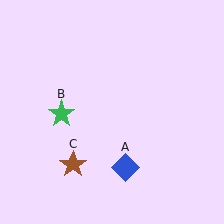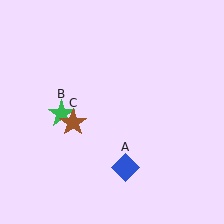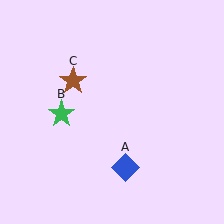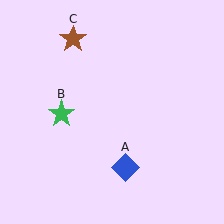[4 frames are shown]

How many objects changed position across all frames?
1 object changed position: brown star (object C).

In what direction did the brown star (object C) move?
The brown star (object C) moved up.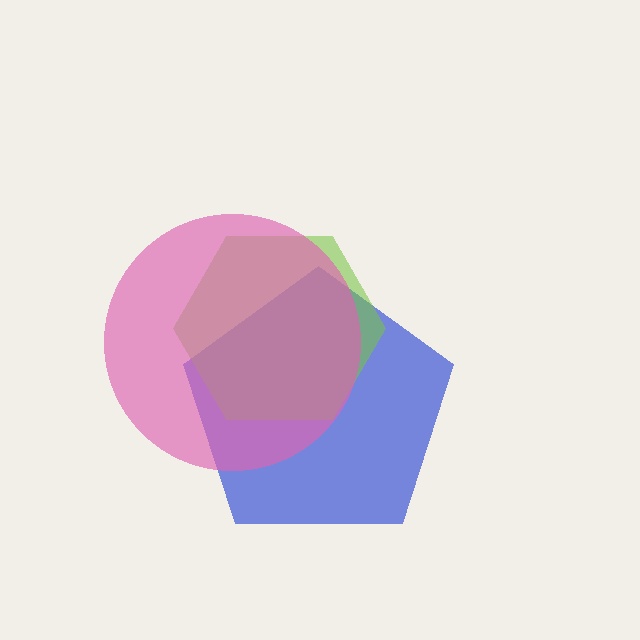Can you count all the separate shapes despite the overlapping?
Yes, there are 3 separate shapes.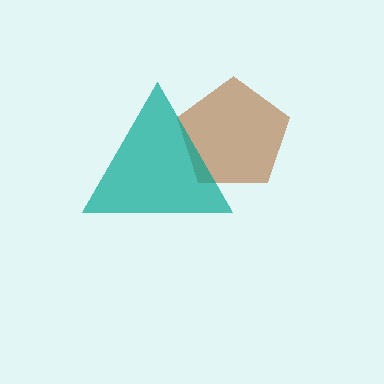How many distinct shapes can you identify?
There are 2 distinct shapes: a brown pentagon, a teal triangle.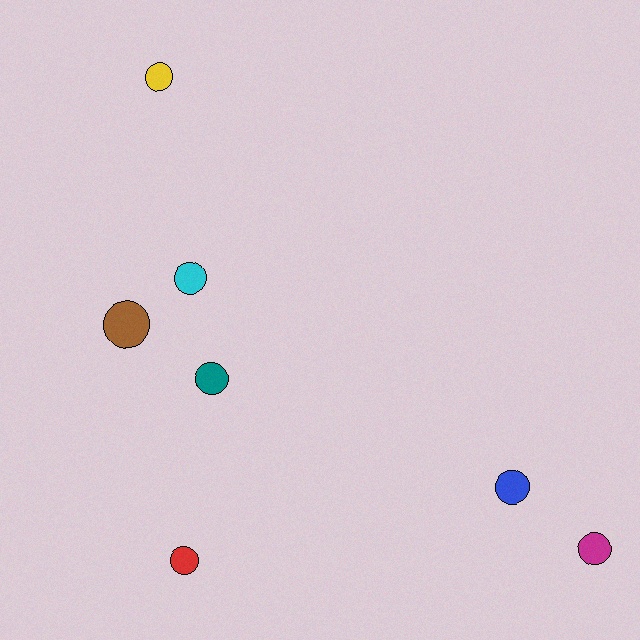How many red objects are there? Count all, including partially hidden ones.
There is 1 red object.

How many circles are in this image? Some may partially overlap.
There are 7 circles.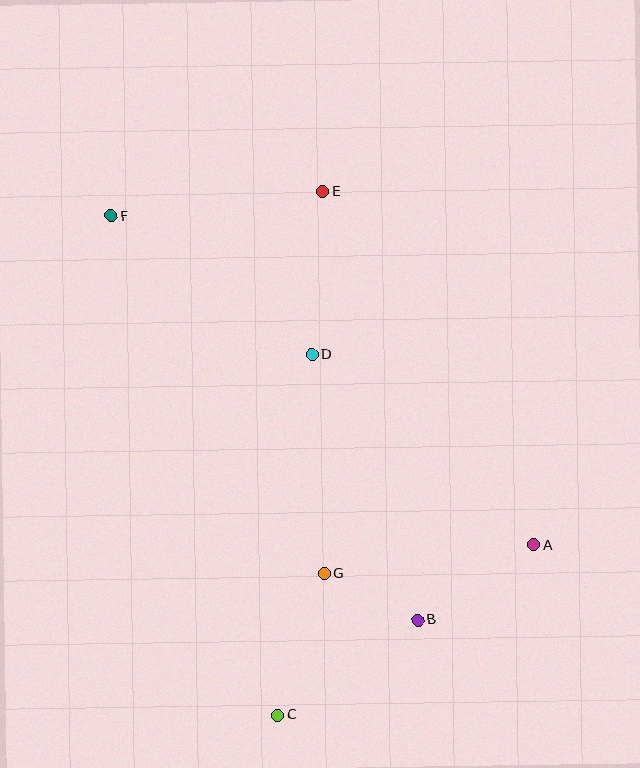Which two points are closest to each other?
Points B and G are closest to each other.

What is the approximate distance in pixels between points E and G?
The distance between E and G is approximately 382 pixels.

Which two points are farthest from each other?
Points A and F are farthest from each other.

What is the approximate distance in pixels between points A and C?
The distance between A and C is approximately 308 pixels.